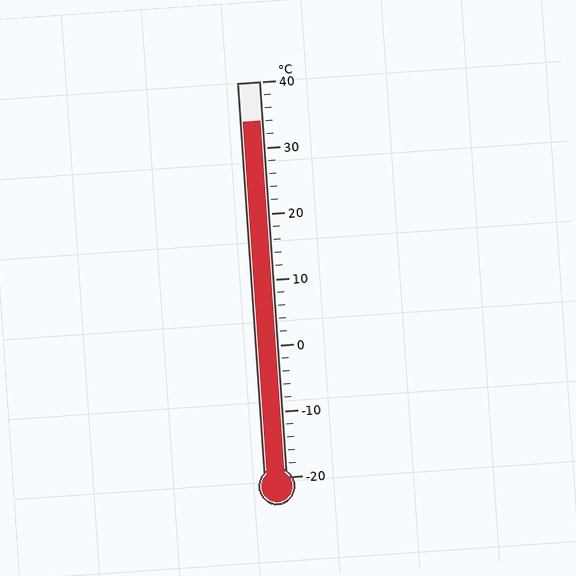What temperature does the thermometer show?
The thermometer shows approximately 34°C.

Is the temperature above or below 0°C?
The temperature is above 0°C.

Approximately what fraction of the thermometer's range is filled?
The thermometer is filled to approximately 90% of its range.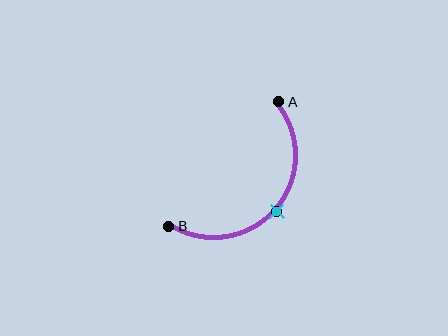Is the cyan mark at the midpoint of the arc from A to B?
Yes. The cyan mark lies on the arc at equal arc-length from both A and B — it is the arc midpoint.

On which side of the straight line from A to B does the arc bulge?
The arc bulges below and to the right of the straight line connecting A and B.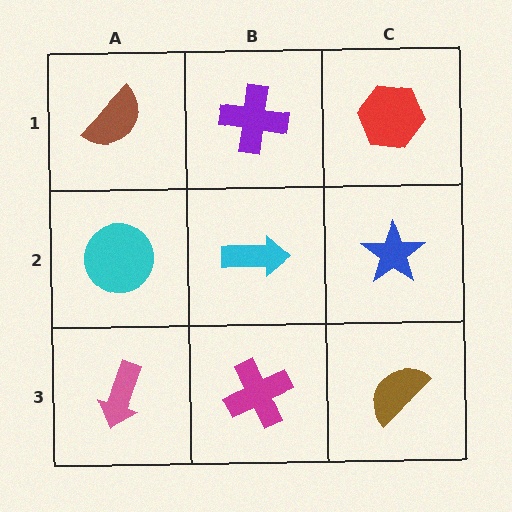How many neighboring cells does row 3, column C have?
2.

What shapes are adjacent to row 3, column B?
A cyan arrow (row 2, column B), a pink arrow (row 3, column A), a brown semicircle (row 3, column C).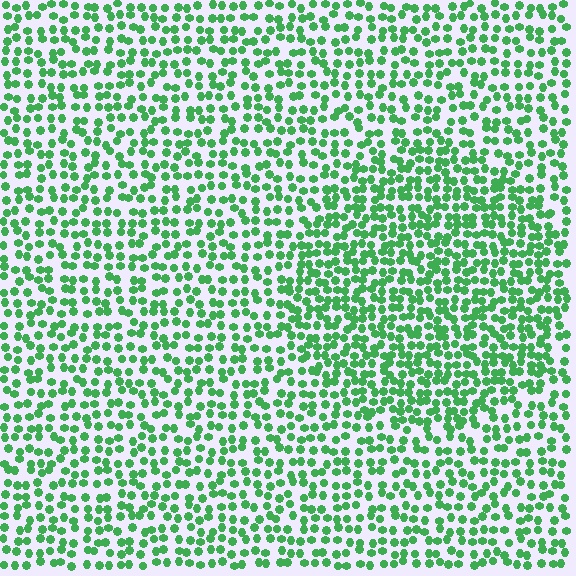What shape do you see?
I see a circle.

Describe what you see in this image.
The image contains small green elements arranged at two different densities. A circle-shaped region is visible where the elements are more densely packed than the surrounding area.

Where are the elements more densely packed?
The elements are more densely packed inside the circle boundary.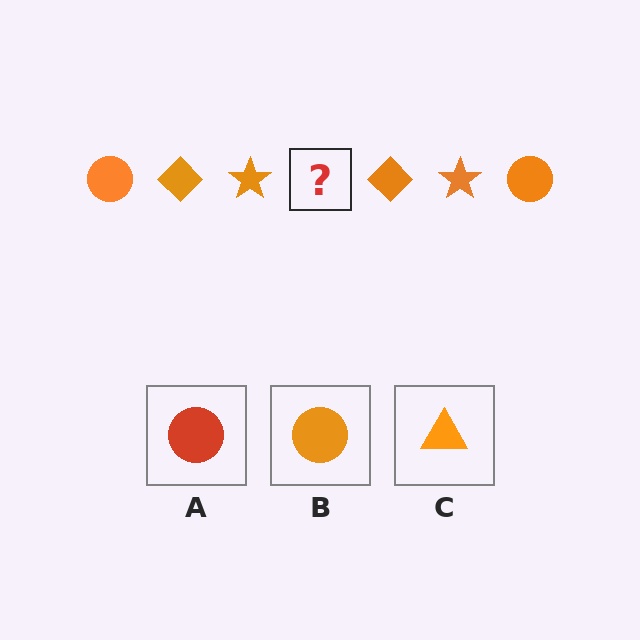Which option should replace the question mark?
Option B.